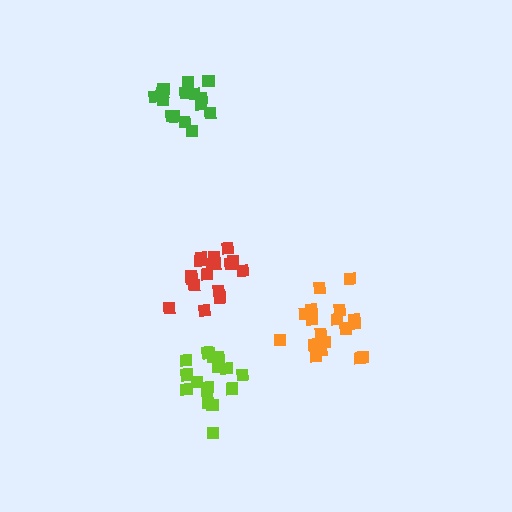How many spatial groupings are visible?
There are 4 spatial groupings.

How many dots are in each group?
Group 1: 17 dots, Group 2: 18 dots, Group 3: 18 dots, Group 4: 18 dots (71 total).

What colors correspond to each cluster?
The clusters are colored: green, lime, orange, red.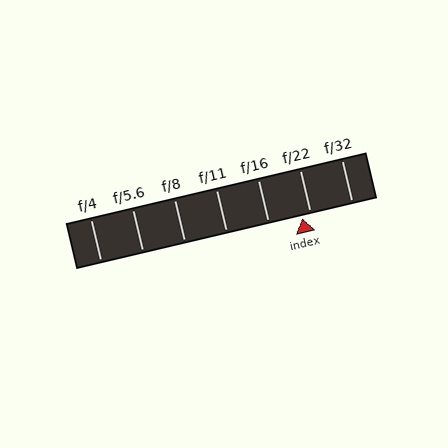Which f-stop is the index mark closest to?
The index mark is closest to f/22.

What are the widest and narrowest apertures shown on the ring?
The widest aperture shown is f/4 and the narrowest is f/32.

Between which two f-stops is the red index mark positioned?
The index mark is between f/16 and f/22.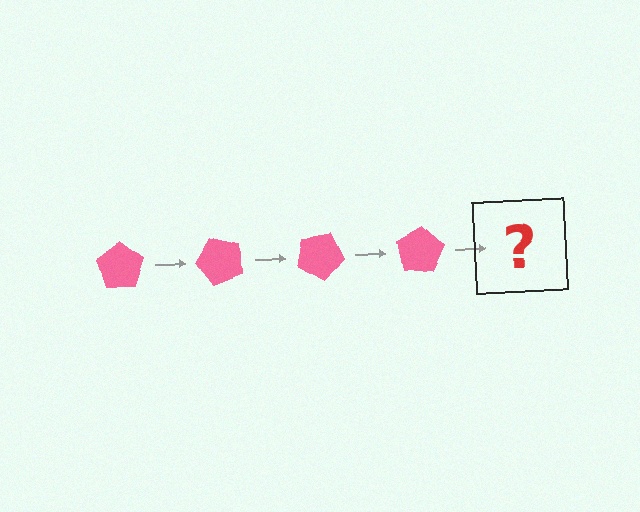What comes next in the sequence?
The next element should be a pink pentagon rotated 200 degrees.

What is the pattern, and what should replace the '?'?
The pattern is that the pentagon rotates 50 degrees each step. The '?' should be a pink pentagon rotated 200 degrees.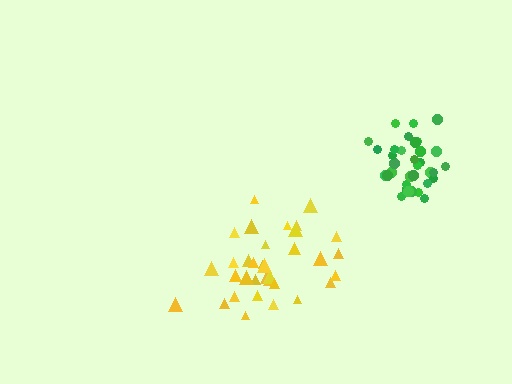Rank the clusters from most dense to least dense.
green, yellow.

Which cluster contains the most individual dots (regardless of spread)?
Yellow (35).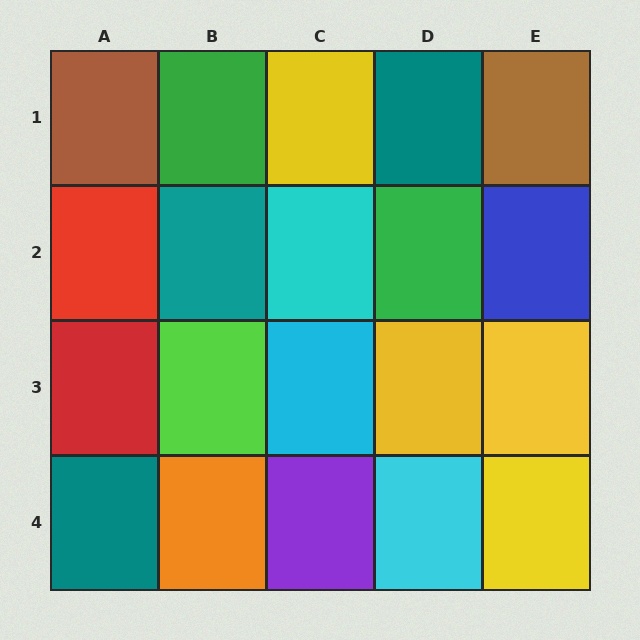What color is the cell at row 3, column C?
Cyan.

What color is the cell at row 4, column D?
Cyan.